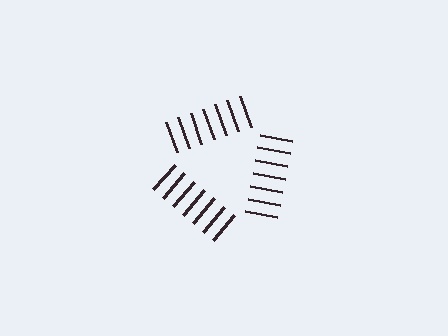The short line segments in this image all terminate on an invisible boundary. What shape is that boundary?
An illusory triangle — the line segments terminate on its edges but no continuous stroke is drawn.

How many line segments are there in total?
21 — 7 along each of the 3 edges.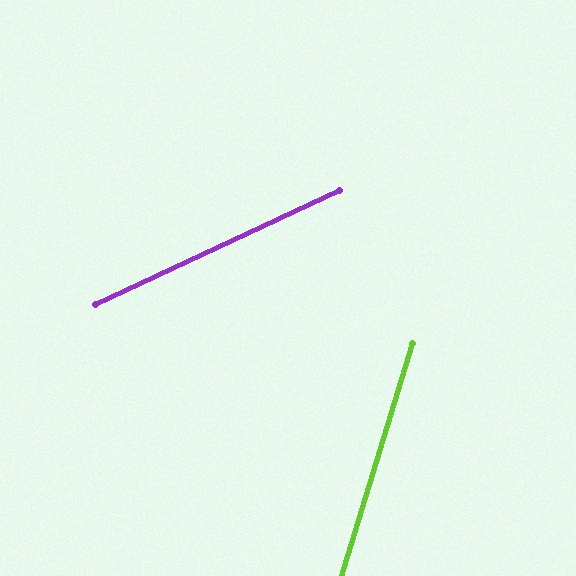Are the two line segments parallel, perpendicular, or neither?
Neither parallel nor perpendicular — they differ by about 48°.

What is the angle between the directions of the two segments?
Approximately 48 degrees.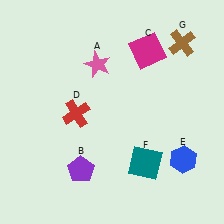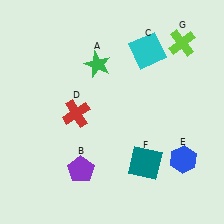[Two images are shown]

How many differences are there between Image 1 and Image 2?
There are 3 differences between the two images.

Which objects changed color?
A changed from pink to green. C changed from magenta to cyan. G changed from brown to lime.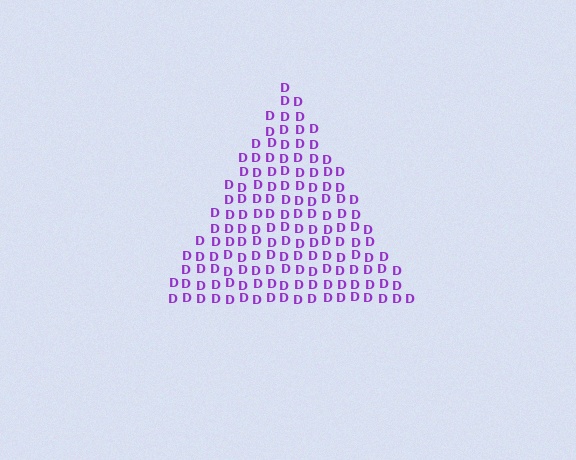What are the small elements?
The small elements are letter D's.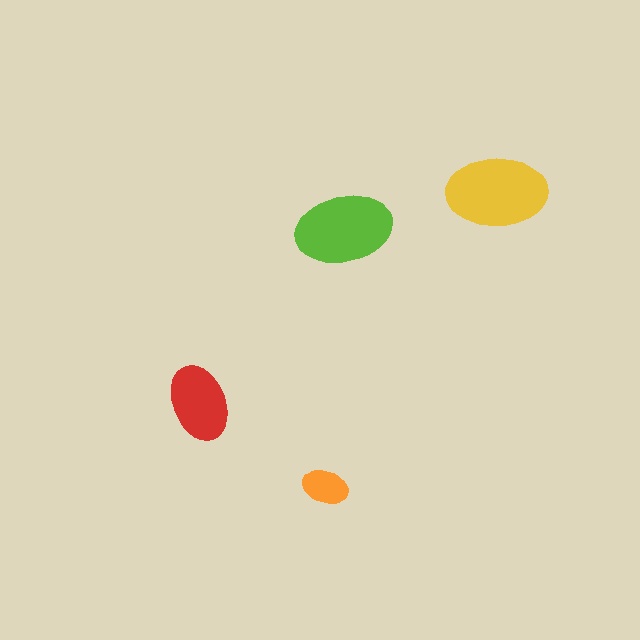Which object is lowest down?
The orange ellipse is bottommost.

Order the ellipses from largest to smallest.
the yellow one, the lime one, the red one, the orange one.